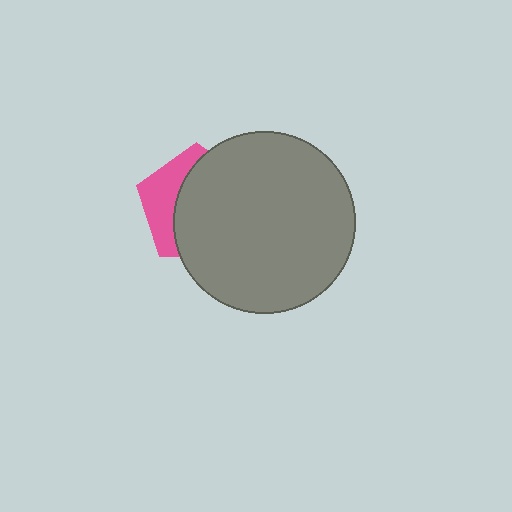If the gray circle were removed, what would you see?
You would see the complete pink pentagon.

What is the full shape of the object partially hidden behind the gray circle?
The partially hidden object is a pink pentagon.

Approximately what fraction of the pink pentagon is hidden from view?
Roughly 67% of the pink pentagon is hidden behind the gray circle.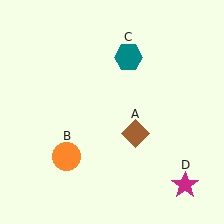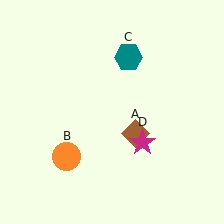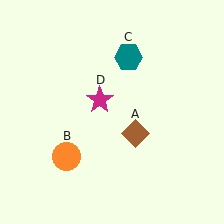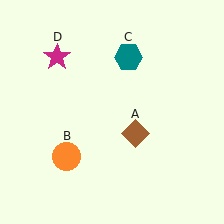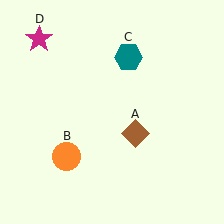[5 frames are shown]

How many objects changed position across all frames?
1 object changed position: magenta star (object D).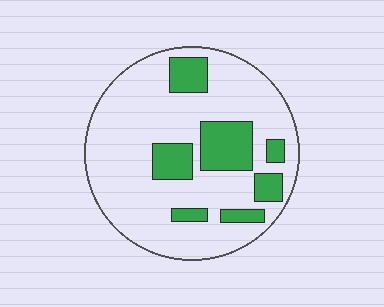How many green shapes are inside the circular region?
7.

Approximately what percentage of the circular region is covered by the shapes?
Approximately 20%.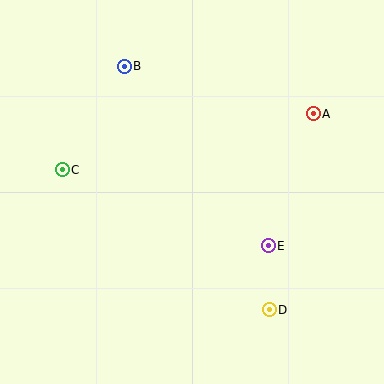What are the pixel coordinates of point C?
Point C is at (62, 170).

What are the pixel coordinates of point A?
Point A is at (313, 114).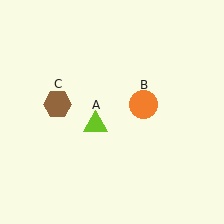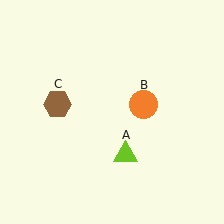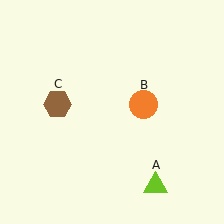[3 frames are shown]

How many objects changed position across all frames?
1 object changed position: lime triangle (object A).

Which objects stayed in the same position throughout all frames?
Orange circle (object B) and brown hexagon (object C) remained stationary.